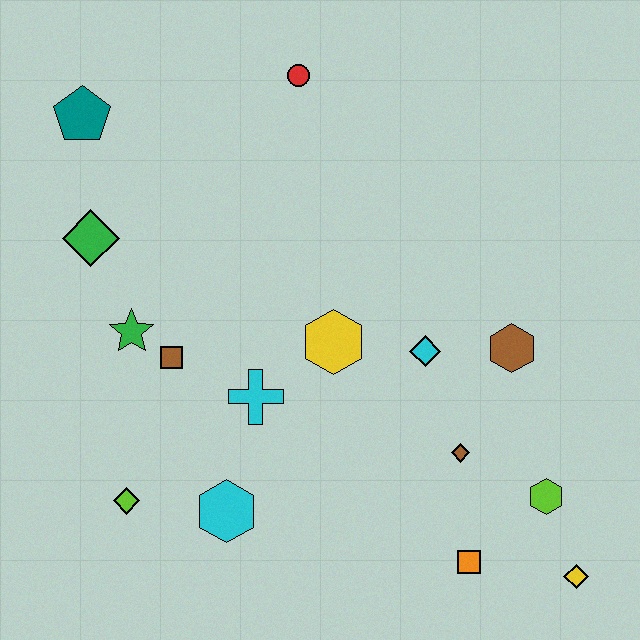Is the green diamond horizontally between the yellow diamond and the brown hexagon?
No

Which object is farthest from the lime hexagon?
The teal pentagon is farthest from the lime hexagon.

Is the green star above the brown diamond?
Yes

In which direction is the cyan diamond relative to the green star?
The cyan diamond is to the right of the green star.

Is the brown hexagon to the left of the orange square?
No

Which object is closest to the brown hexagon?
The cyan diamond is closest to the brown hexagon.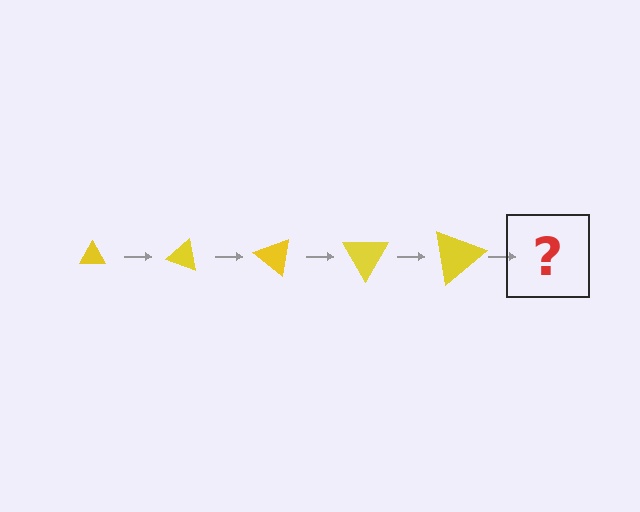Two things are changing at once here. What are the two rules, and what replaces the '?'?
The two rules are that the triangle grows larger each step and it rotates 20 degrees each step. The '?' should be a triangle, larger than the previous one and rotated 100 degrees from the start.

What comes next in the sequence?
The next element should be a triangle, larger than the previous one and rotated 100 degrees from the start.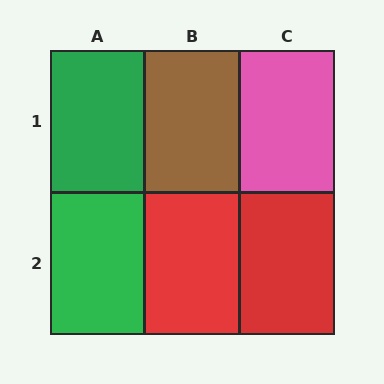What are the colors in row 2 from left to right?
Green, red, red.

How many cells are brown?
1 cell is brown.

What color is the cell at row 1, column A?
Green.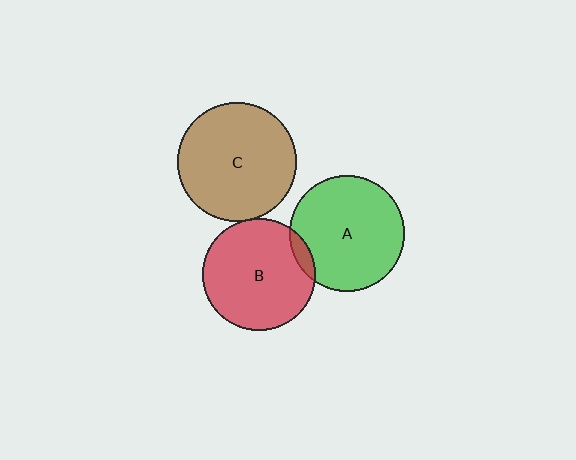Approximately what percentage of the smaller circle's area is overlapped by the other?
Approximately 5%.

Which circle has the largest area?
Circle C (brown).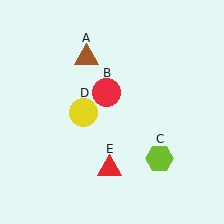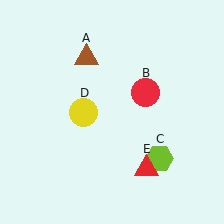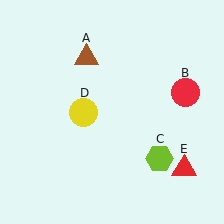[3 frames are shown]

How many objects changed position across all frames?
2 objects changed position: red circle (object B), red triangle (object E).